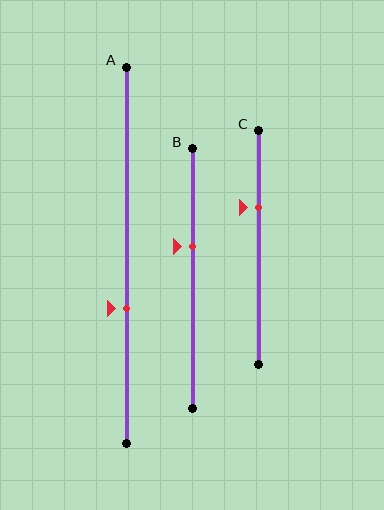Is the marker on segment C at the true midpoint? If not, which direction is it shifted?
No, the marker on segment C is shifted upward by about 17% of the segment length.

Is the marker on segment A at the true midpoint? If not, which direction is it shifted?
No, the marker on segment A is shifted downward by about 14% of the segment length.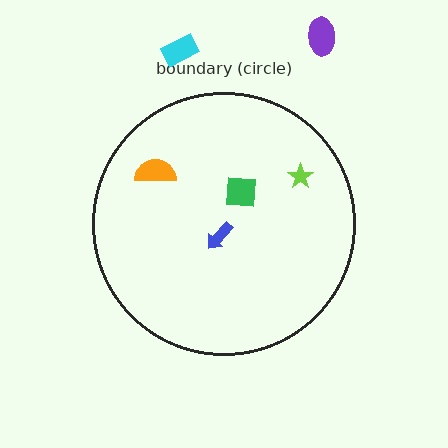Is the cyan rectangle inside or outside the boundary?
Outside.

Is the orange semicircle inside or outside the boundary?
Inside.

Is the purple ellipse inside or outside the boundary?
Outside.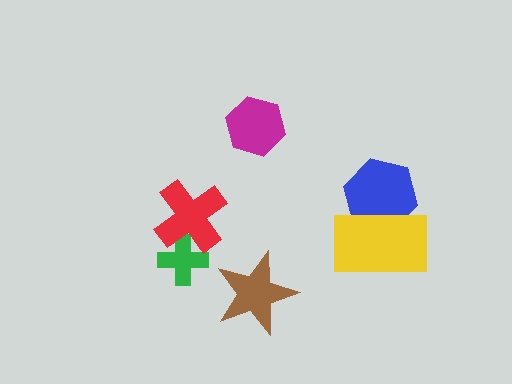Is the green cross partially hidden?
Yes, it is partially covered by another shape.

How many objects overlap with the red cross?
1 object overlaps with the red cross.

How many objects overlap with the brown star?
0 objects overlap with the brown star.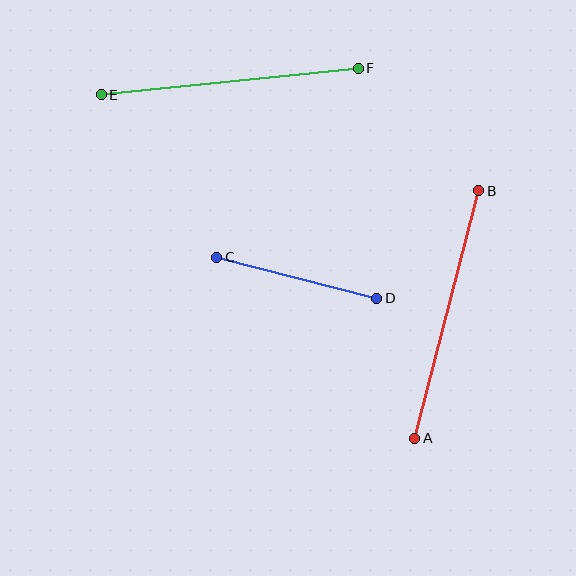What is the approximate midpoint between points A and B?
The midpoint is at approximately (447, 315) pixels.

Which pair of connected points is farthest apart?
Points E and F are farthest apart.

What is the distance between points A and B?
The distance is approximately 256 pixels.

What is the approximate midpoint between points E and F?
The midpoint is at approximately (230, 82) pixels.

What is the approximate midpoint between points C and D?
The midpoint is at approximately (297, 278) pixels.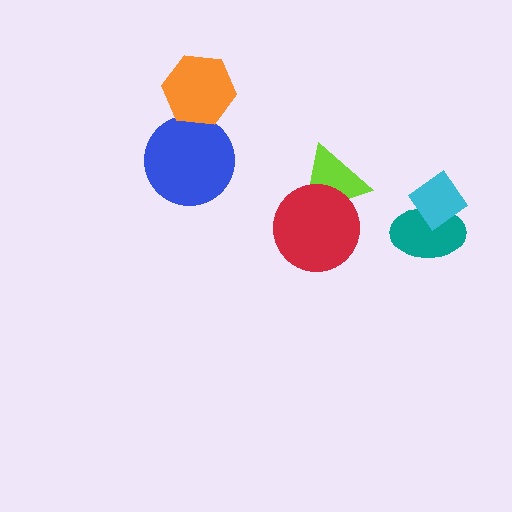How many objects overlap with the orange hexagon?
1 object overlaps with the orange hexagon.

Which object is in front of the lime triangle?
The red circle is in front of the lime triangle.